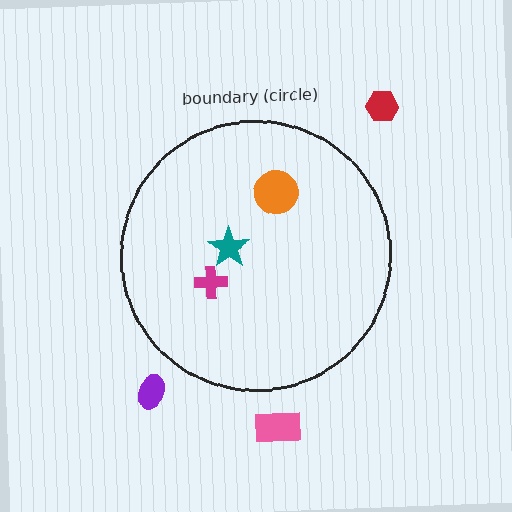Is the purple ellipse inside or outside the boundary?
Outside.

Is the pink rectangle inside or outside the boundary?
Outside.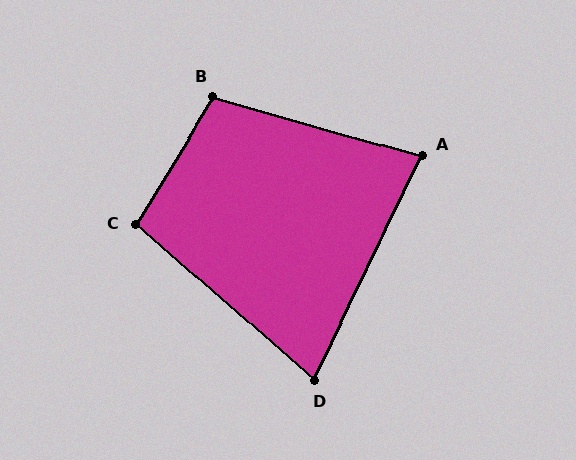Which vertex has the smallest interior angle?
D, at approximately 75 degrees.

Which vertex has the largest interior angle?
B, at approximately 105 degrees.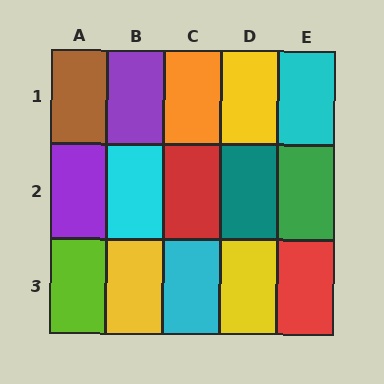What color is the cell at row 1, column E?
Cyan.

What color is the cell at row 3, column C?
Cyan.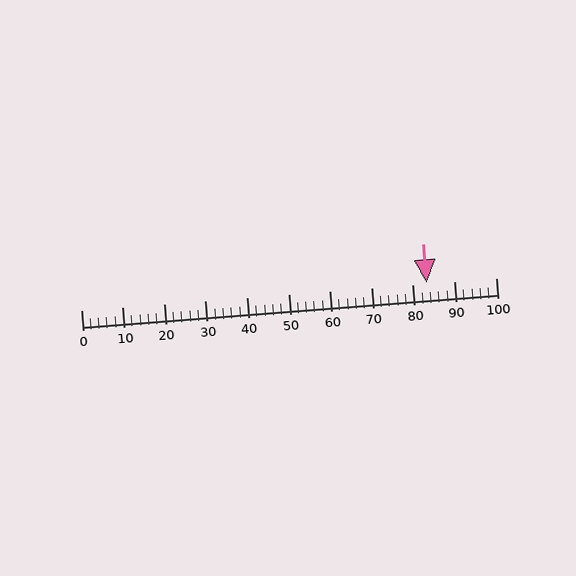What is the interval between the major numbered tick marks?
The major tick marks are spaced 10 units apart.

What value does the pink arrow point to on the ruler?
The pink arrow points to approximately 83.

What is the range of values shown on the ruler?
The ruler shows values from 0 to 100.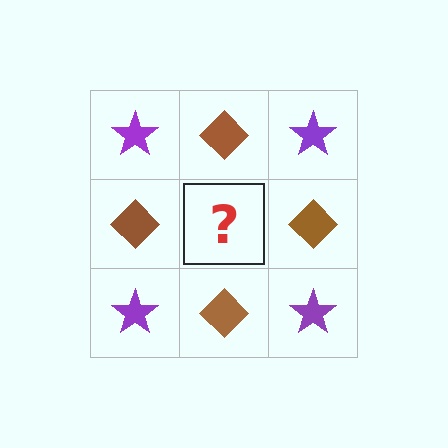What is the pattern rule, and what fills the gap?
The rule is that it alternates purple star and brown diamond in a checkerboard pattern. The gap should be filled with a purple star.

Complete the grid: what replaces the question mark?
The question mark should be replaced with a purple star.